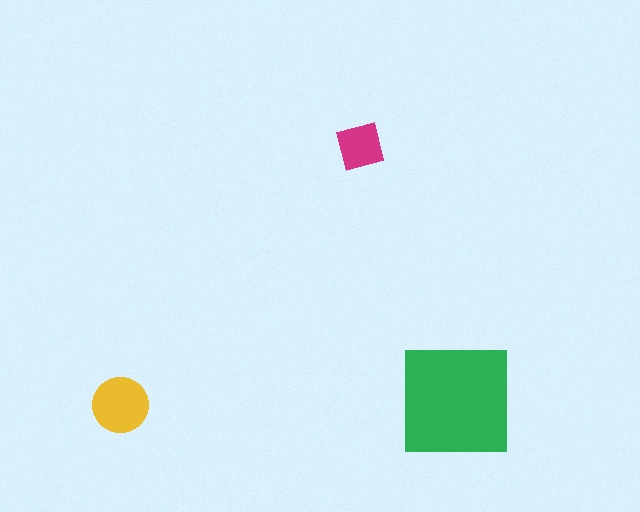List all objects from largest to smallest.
The green square, the yellow circle, the magenta square.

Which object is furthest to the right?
The green square is rightmost.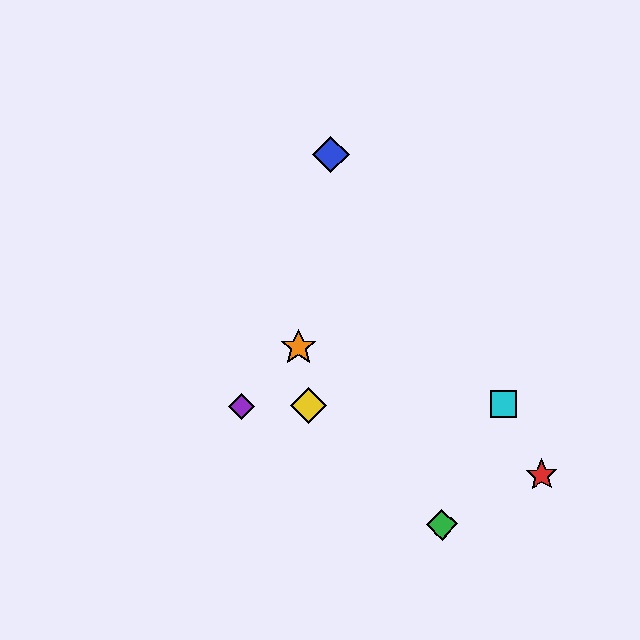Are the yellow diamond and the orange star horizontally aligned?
No, the yellow diamond is at y≈406 and the orange star is at y≈348.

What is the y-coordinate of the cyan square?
The cyan square is at y≈403.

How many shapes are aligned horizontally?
3 shapes (the yellow diamond, the purple diamond, the cyan square) are aligned horizontally.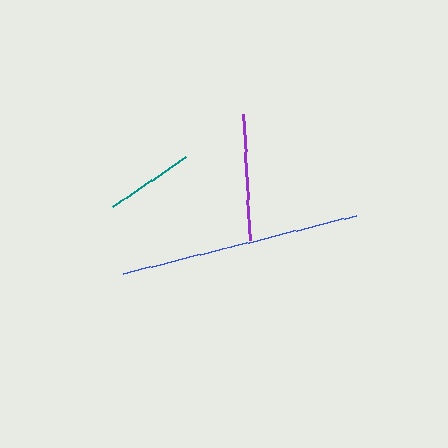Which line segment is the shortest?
The teal line is the shortest at approximately 88 pixels.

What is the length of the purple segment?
The purple segment is approximately 126 pixels long.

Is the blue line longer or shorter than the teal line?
The blue line is longer than the teal line.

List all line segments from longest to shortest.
From longest to shortest: blue, purple, teal.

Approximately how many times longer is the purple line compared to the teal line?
The purple line is approximately 1.4 times the length of the teal line.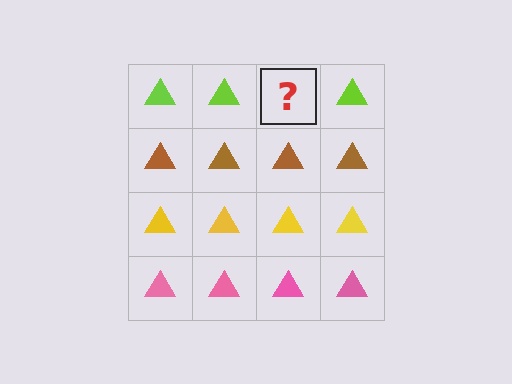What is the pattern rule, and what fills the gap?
The rule is that each row has a consistent color. The gap should be filled with a lime triangle.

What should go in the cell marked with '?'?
The missing cell should contain a lime triangle.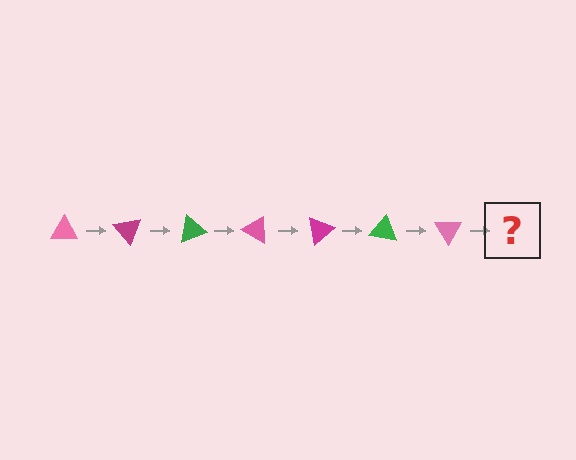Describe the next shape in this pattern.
It should be a magenta triangle, rotated 350 degrees from the start.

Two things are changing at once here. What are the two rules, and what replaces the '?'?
The two rules are that it rotates 50 degrees each step and the color cycles through pink, magenta, and green. The '?' should be a magenta triangle, rotated 350 degrees from the start.